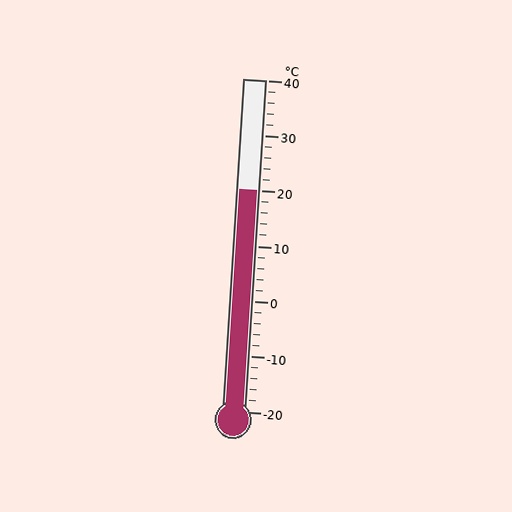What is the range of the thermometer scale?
The thermometer scale ranges from -20°C to 40°C.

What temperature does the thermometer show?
The thermometer shows approximately 20°C.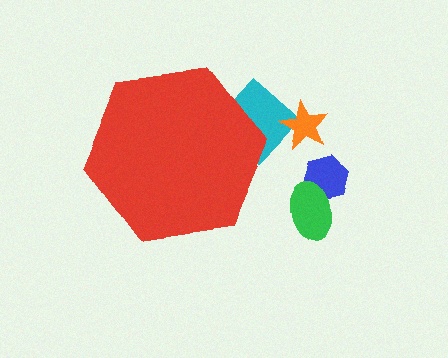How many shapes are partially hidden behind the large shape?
1 shape is partially hidden.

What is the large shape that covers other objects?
A red hexagon.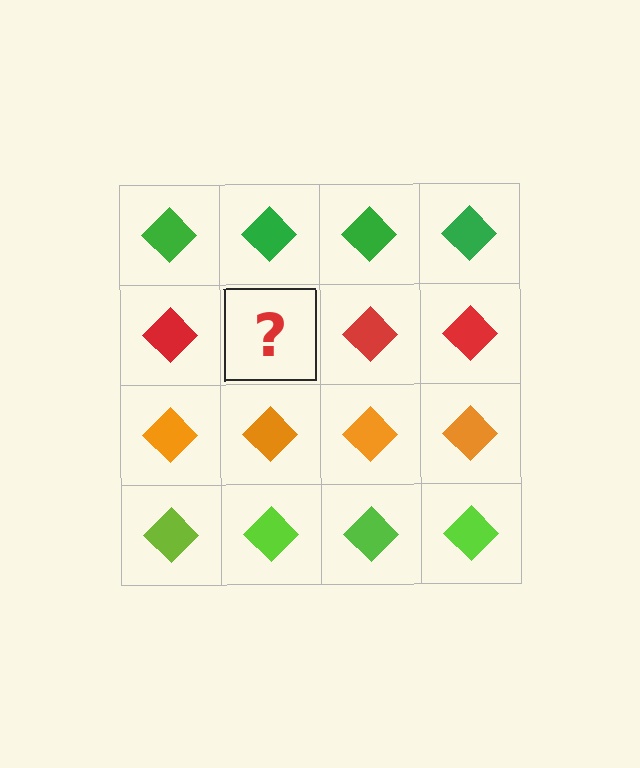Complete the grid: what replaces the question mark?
The question mark should be replaced with a red diamond.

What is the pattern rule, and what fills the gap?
The rule is that each row has a consistent color. The gap should be filled with a red diamond.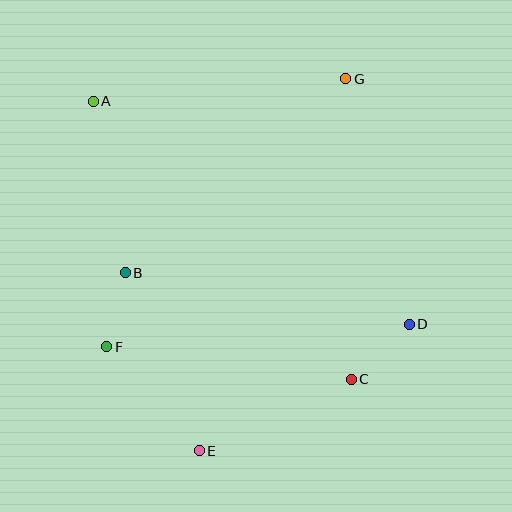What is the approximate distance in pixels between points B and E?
The distance between B and E is approximately 193 pixels.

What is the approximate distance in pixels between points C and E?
The distance between C and E is approximately 168 pixels.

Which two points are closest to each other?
Points B and F are closest to each other.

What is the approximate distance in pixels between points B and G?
The distance between B and G is approximately 294 pixels.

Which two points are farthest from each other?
Points E and G are farthest from each other.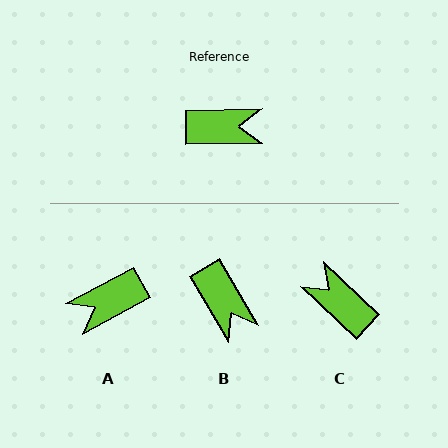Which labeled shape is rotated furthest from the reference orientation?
A, about 153 degrees away.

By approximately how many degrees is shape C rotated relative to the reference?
Approximately 135 degrees counter-clockwise.